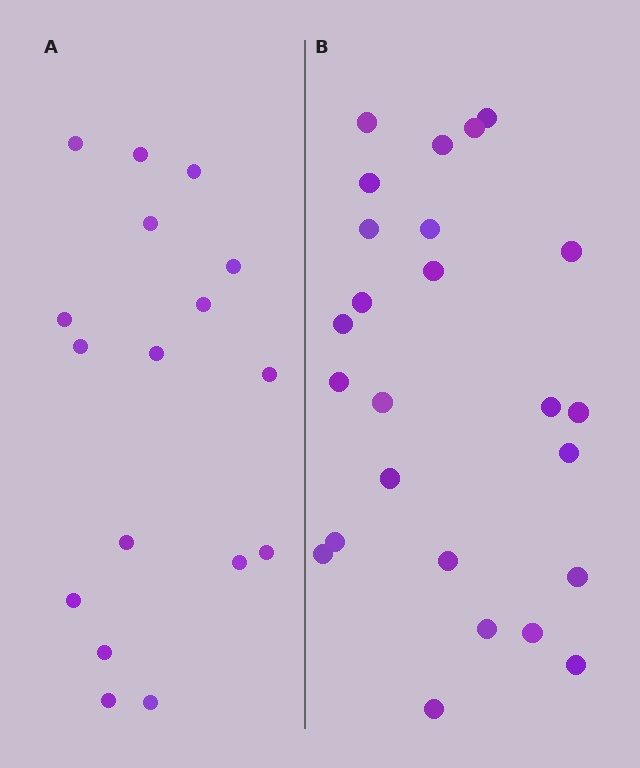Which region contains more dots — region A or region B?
Region B (the right region) has more dots.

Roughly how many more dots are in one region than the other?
Region B has roughly 8 or so more dots than region A.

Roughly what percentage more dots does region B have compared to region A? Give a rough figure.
About 45% more.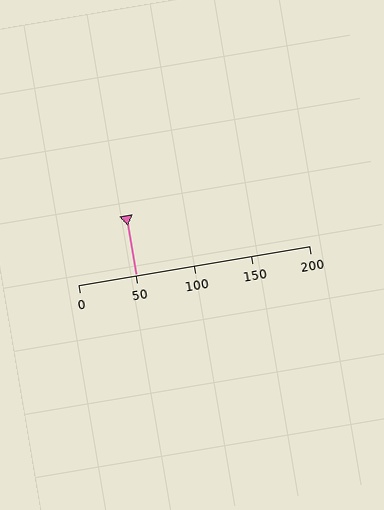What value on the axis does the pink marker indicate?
The marker indicates approximately 50.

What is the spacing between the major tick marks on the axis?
The major ticks are spaced 50 apart.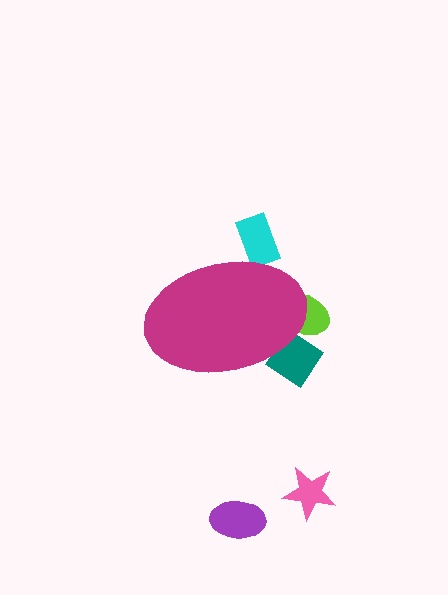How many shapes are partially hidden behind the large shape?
3 shapes are partially hidden.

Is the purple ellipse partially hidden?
No, the purple ellipse is fully visible.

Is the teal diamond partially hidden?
Yes, the teal diamond is partially hidden behind the magenta ellipse.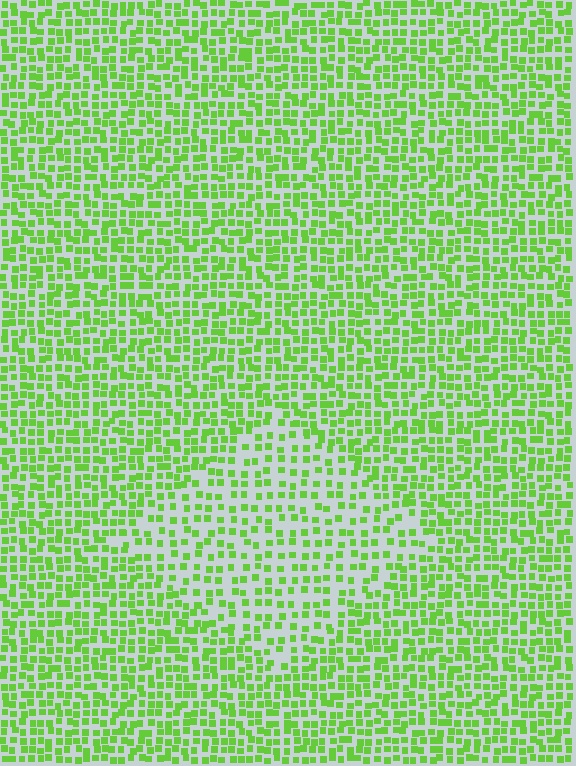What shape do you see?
I see a diamond.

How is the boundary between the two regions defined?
The boundary is defined by a change in element density (approximately 1.7x ratio). All elements are the same color, size, and shape.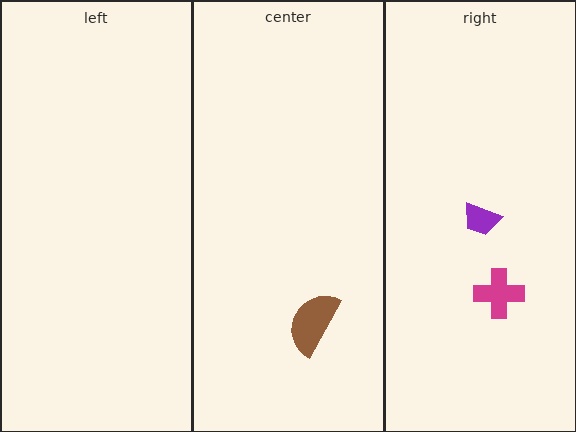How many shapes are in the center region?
1.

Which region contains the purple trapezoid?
The right region.